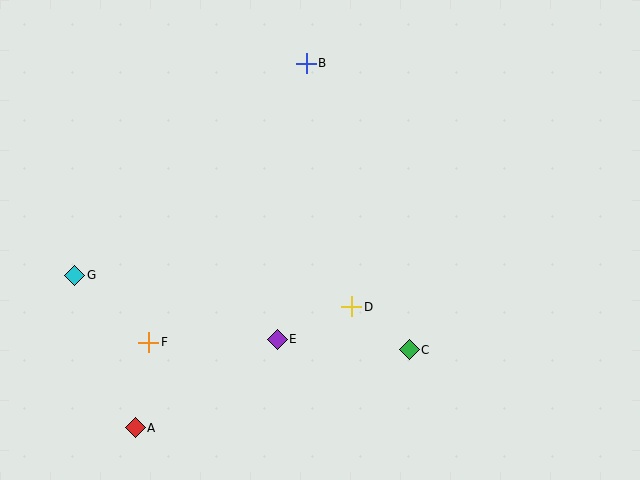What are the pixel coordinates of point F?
Point F is at (149, 342).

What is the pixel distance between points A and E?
The distance between A and E is 167 pixels.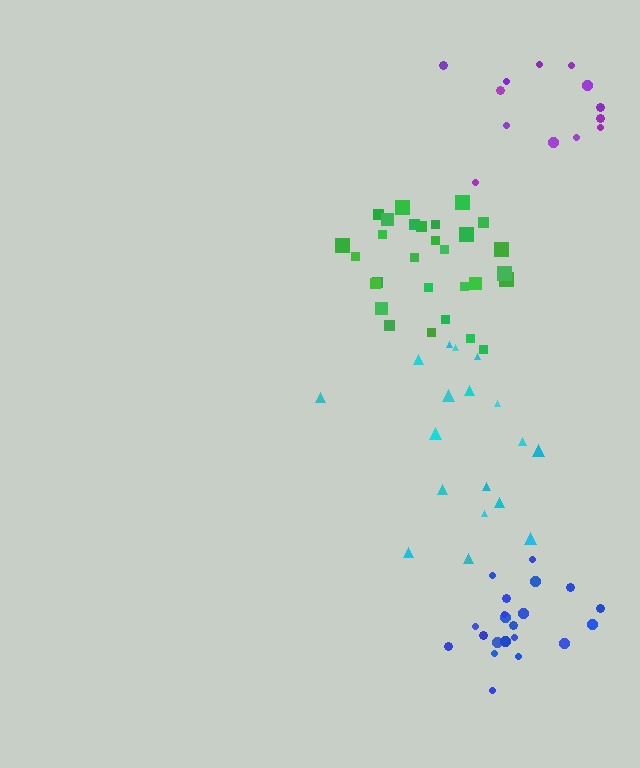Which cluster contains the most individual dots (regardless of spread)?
Green (29).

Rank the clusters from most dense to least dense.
blue, green, purple, cyan.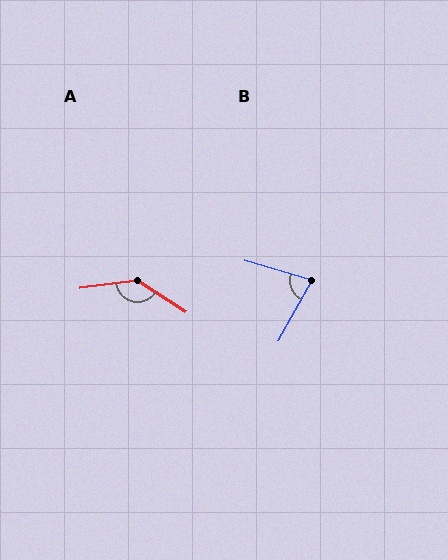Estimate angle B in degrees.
Approximately 77 degrees.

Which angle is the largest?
A, at approximately 140 degrees.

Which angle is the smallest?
B, at approximately 77 degrees.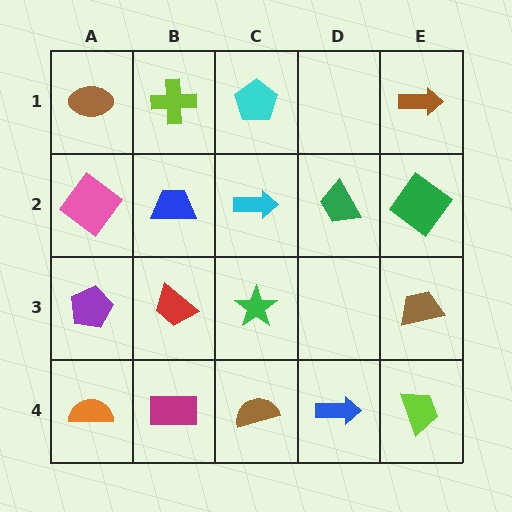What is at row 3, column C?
A green star.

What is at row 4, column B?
A magenta rectangle.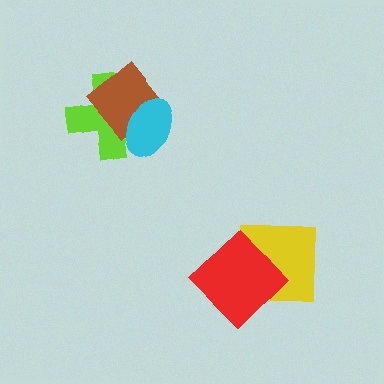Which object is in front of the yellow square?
The red diamond is in front of the yellow square.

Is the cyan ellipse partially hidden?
No, no other shape covers it.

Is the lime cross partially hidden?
Yes, it is partially covered by another shape.